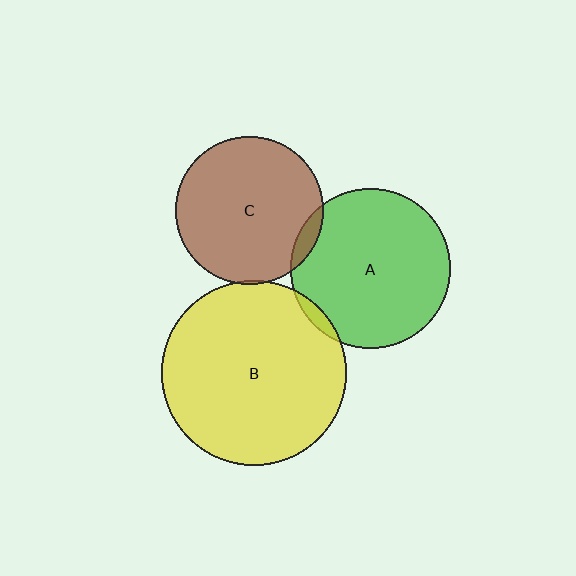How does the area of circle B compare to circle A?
Approximately 1.4 times.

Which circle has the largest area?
Circle B (yellow).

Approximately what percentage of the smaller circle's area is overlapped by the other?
Approximately 5%.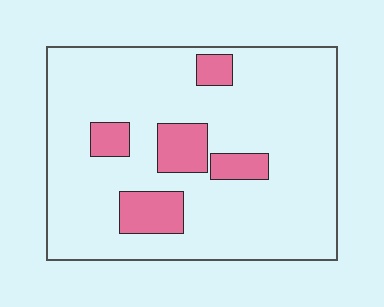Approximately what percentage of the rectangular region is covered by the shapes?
Approximately 15%.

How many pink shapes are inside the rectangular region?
5.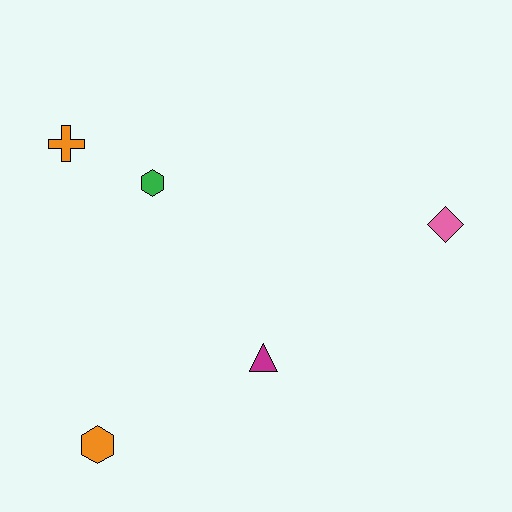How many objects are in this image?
There are 5 objects.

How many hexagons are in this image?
There are 2 hexagons.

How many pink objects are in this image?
There is 1 pink object.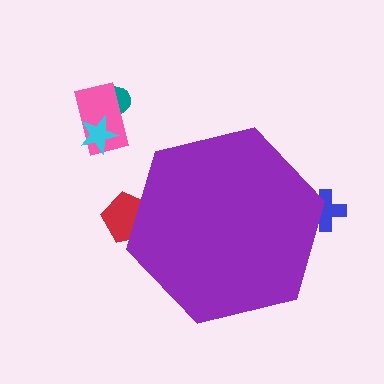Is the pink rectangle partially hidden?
No, the pink rectangle is fully visible.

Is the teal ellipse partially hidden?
No, the teal ellipse is fully visible.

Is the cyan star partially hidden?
No, the cyan star is fully visible.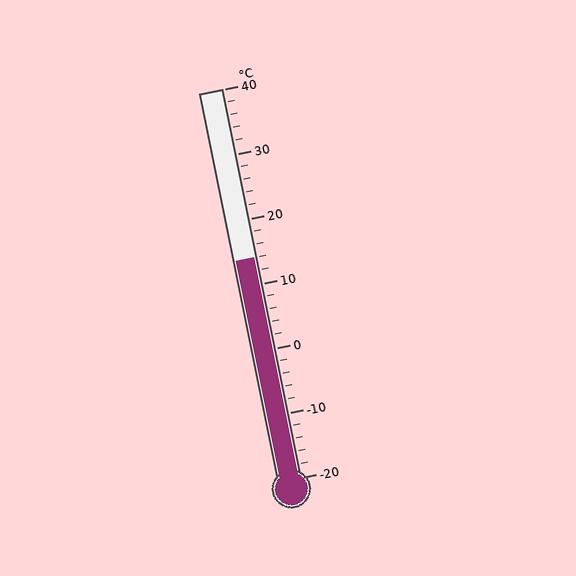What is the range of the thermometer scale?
The thermometer scale ranges from -20°C to 40°C.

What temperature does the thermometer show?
The thermometer shows approximately 14°C.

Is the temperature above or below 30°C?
The temperature is below 30°C.